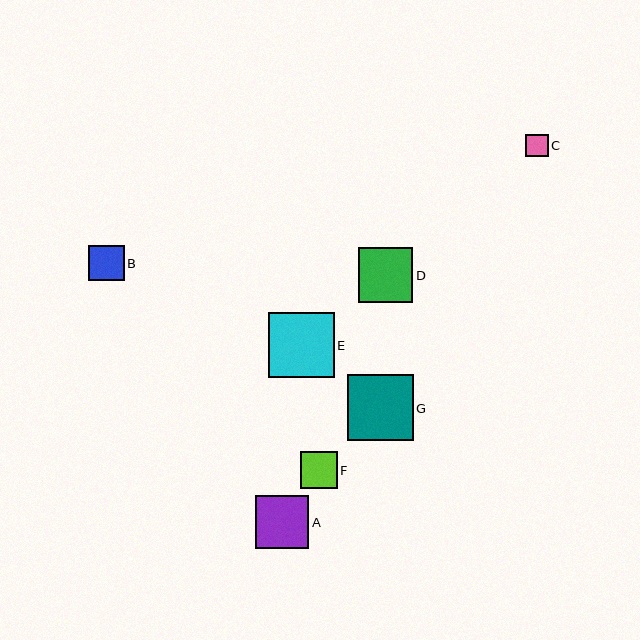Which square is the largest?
Square G is the largest with a size of approximately 66 pixels.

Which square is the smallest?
Square C is the smallest with a size of approximately 23 pixels.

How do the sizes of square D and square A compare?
Square D and square A are approximately the same size.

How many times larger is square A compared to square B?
Square A is approximately 1.5 times the size of square B.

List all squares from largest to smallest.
From largest to smallest: G, E, D, A, F, B, C.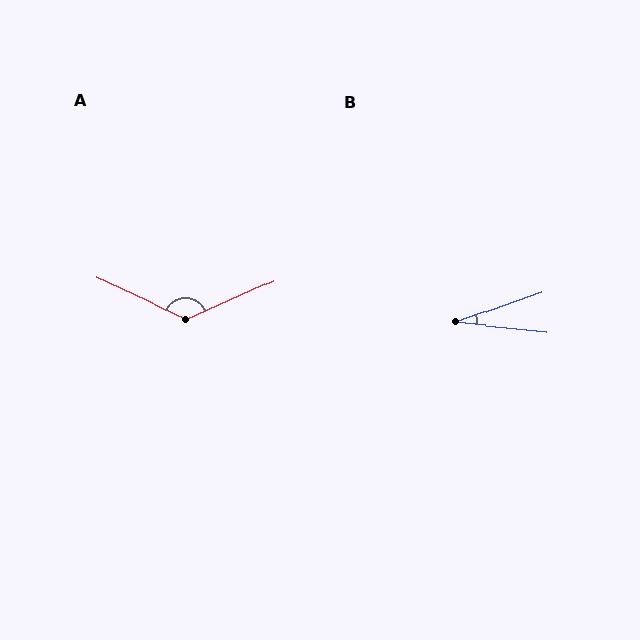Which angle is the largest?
A, at approximately 131 degrees.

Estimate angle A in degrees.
Approximately 131 degrees.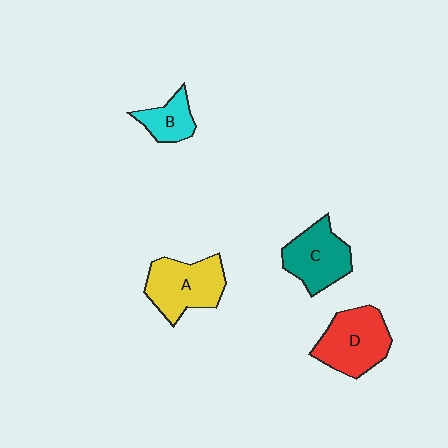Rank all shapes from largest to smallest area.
From largest to smallest: D (red), A (yellow), C (teal), B (cyan).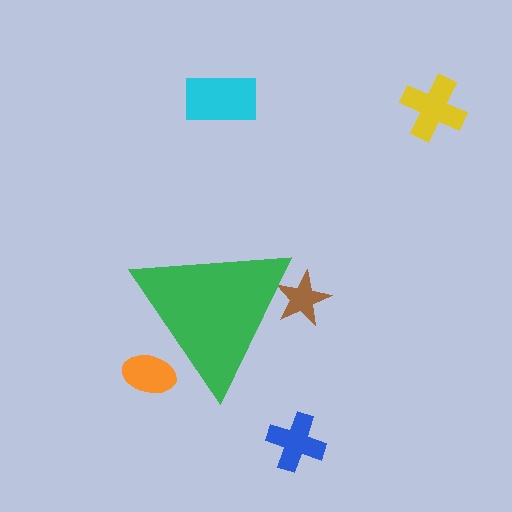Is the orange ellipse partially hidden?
Yes, the orange ellipse is partially hidden behind the green triangle.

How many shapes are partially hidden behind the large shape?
2 shapes are partially hidden.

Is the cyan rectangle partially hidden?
No, the cyan rectangle is fully visible.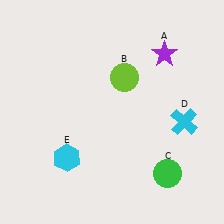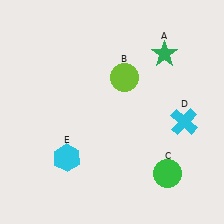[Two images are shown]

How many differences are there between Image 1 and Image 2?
There is 1 difference between the two images.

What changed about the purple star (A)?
In Image 1, A is purple. In Image 2, it changed to green.